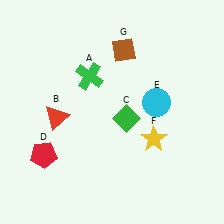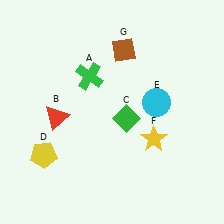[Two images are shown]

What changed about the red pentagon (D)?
In Image 1, D is red. In Image 2, it changed to yellow.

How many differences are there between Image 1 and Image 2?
There is 1 difference between the two images.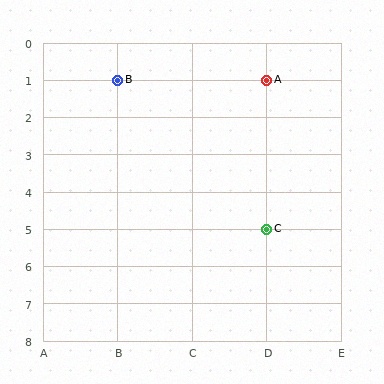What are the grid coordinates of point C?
Point C is at grid coordinates (D, 5).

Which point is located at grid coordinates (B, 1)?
Point B is at (B, 1).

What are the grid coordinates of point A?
Point A is at grid coordinates (D, 1).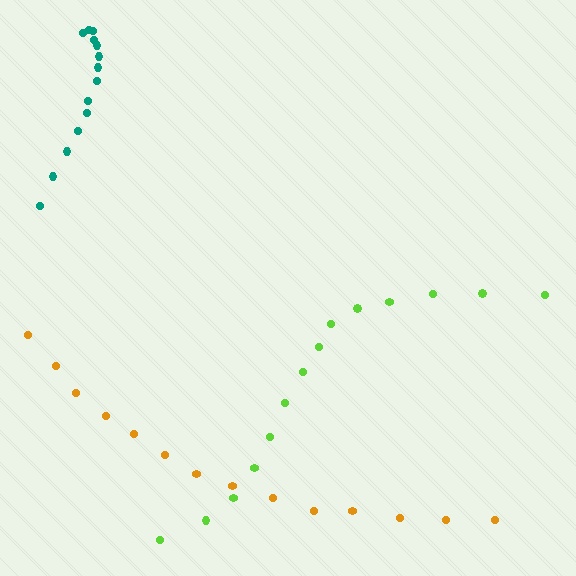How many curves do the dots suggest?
There are 3 distinct paths.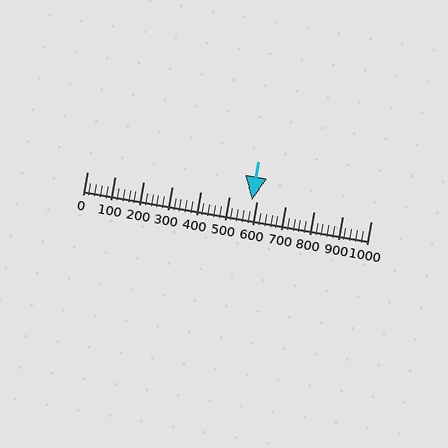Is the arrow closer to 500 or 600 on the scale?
The arrow is closer to 600.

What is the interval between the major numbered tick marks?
The major tick marks are spaced 100 units apart.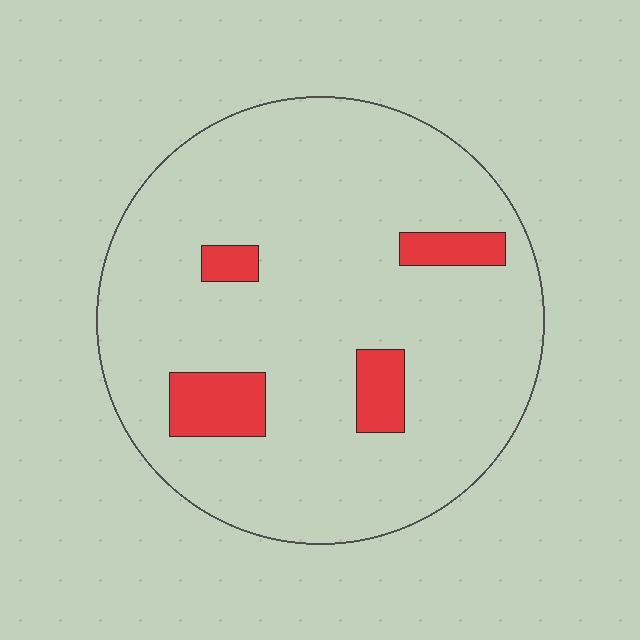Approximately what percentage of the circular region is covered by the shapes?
Approximately 10%.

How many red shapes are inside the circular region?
4.